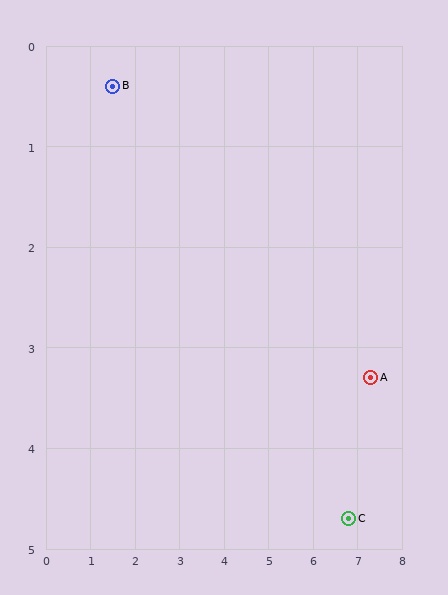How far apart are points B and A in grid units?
Points B and A are about 6.5 grid units apart.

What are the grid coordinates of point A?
Point A is at approximately (7.3, 3.3).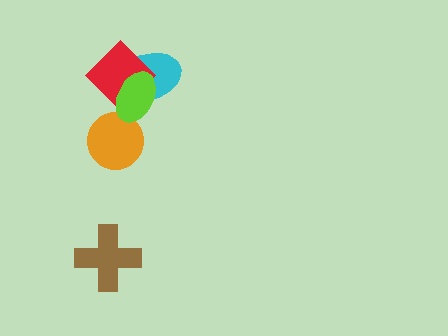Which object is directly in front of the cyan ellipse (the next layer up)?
The red diamond is directly in front of the cyan ellipse.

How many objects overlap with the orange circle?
1 object overlaps with the orange circle.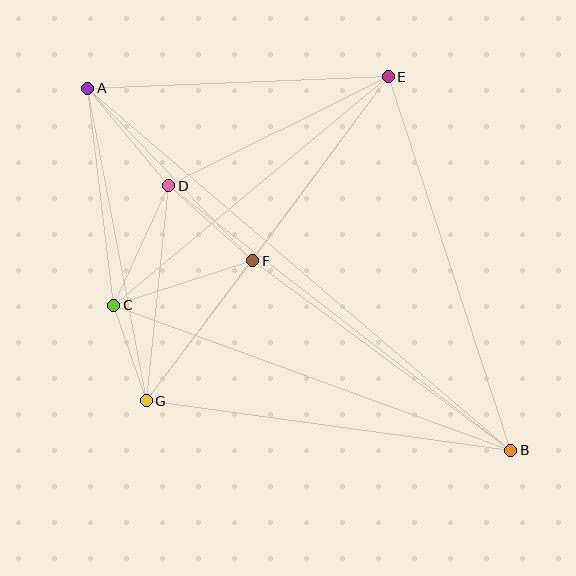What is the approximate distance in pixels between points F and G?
The distance between F and G is approximately 176 pixels.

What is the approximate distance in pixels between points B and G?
The distance between B and G is approximately 368 pixels.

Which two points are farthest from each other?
Points A and B are farthest from each other.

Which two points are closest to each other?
Points C and G are closest to each other.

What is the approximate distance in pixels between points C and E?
The distance between C and E is approximately 357 pixels.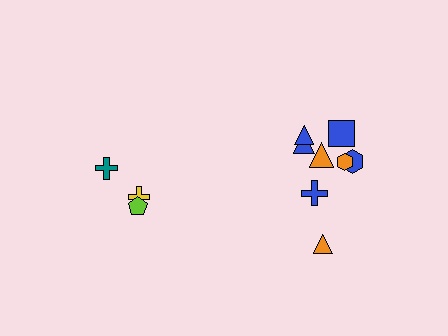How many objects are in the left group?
There are 3 objects.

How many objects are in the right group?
There are 8 objects.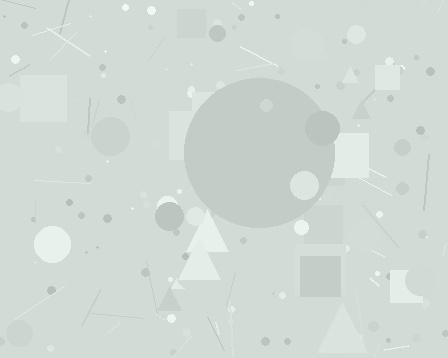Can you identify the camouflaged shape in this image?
The camouflaged shape is a circle.